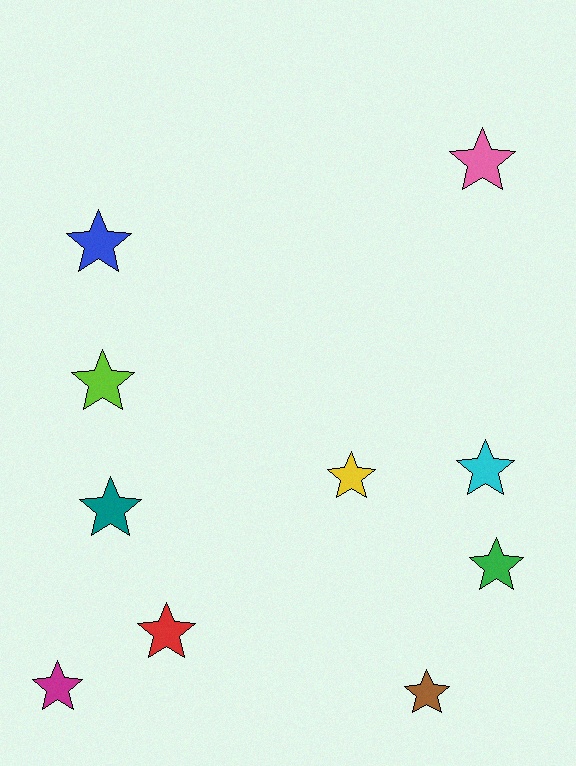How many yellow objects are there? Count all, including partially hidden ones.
There is 1 yellow object.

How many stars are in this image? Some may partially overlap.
There are 10 stars.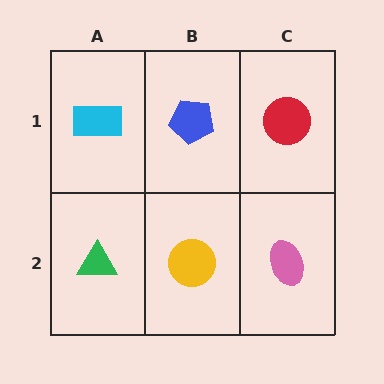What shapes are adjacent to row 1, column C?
A pink ellipse (row 2, column C), a blue pentagon (row 1, column B).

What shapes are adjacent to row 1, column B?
A yellow circle (row 2, column B), a cyan rectangle (row 1, column A), a red circle (row 1, column C).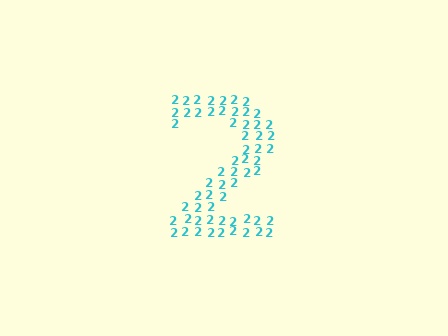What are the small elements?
The small elements are digit 2's.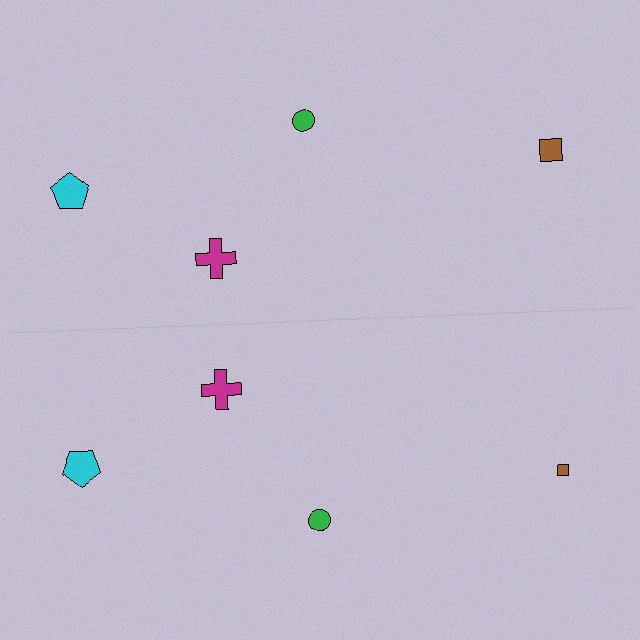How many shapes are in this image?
There are 8 shapes in this image.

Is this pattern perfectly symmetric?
No, the pattern is not perfectly symmetric. The brown square on the bottom side has a different size than its mirror counterpart.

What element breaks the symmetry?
The brown square on the bottom side has a different size than its mirror counterpart.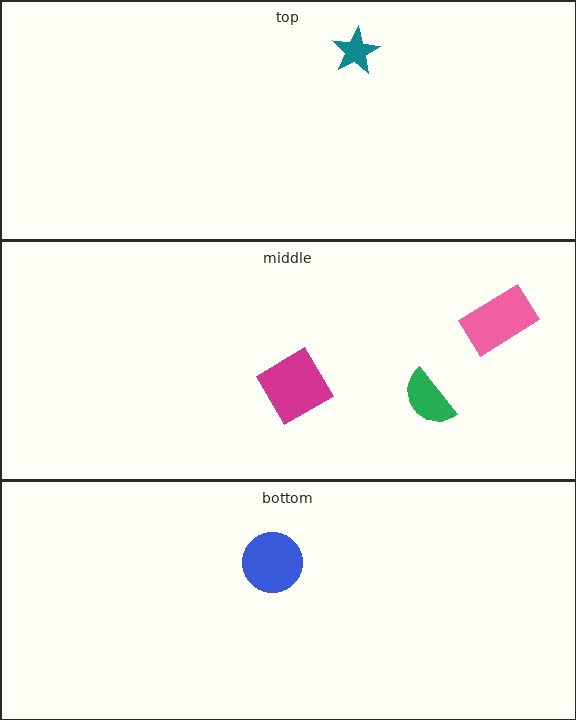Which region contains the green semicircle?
The middle region.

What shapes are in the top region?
The teal star.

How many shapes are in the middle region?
3.